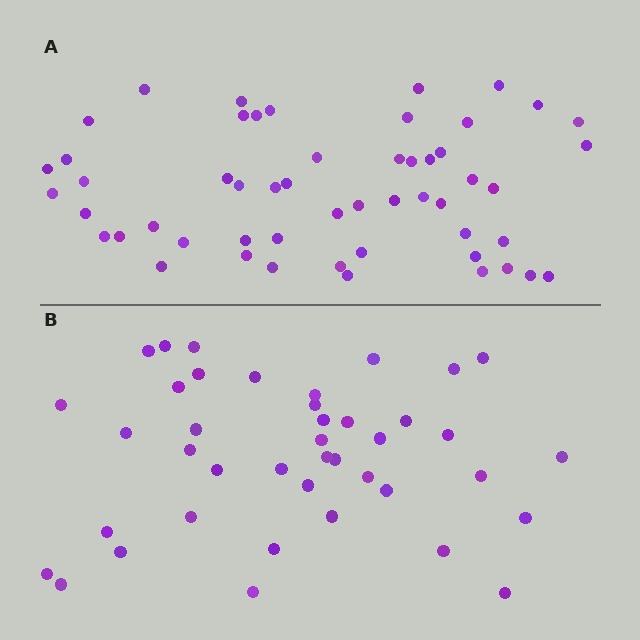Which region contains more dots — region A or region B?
Region A (the top region) has more dots.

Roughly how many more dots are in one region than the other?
Region A has roughly 12 or so more dots than region B.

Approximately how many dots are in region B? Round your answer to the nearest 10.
About 40 dots. (The exact count is 41, which rounds to 40.)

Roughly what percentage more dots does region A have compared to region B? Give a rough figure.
About 30% more.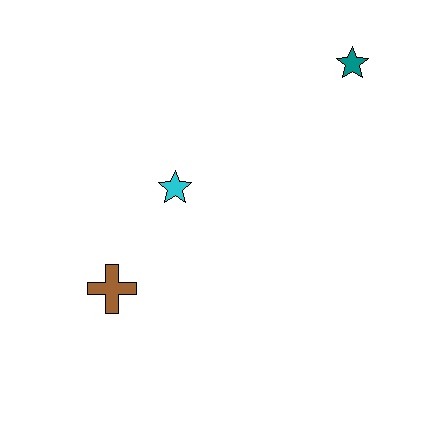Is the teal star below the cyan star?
No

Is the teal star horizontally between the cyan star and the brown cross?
No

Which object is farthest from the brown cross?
The teal star is farthest from the brown cross.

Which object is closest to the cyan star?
The brown cross is closest to the cyan star.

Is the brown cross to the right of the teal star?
No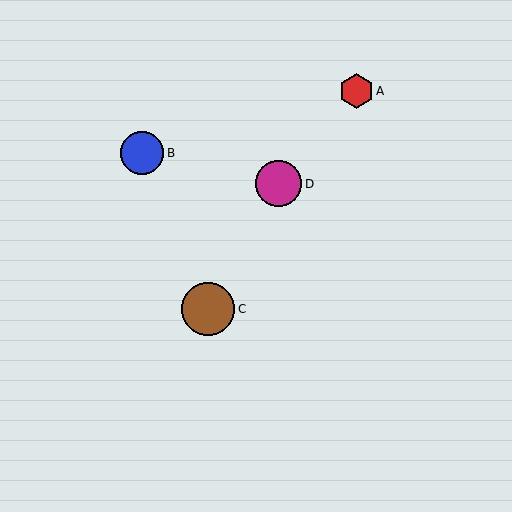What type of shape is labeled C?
Shape C is a brown circle.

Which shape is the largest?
The brown circle (labeled C) is the largest.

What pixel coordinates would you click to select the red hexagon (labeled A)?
Click at (356, 91) to select the red hexagon A.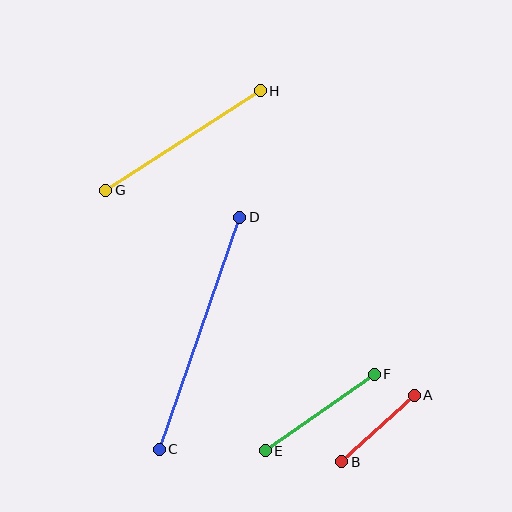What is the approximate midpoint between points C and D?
The midpoint is at approximately (200, 333) pixels.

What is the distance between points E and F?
The distance is approximately 133 pixels.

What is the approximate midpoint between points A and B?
The midpoint is at approximately (378, 428) pixels.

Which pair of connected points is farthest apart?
Points C and D are farthest apart.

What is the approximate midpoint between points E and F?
The midpoint is at approximately (320, 412) pixels.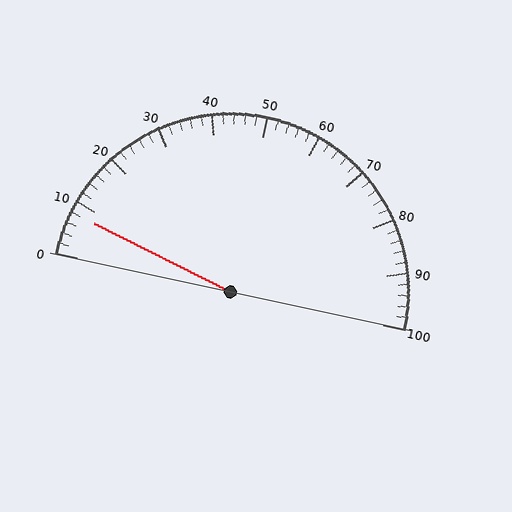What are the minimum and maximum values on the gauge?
The gauge ranges from 0 to 100.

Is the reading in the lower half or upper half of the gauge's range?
The reading is in the lower half of the range (0 to 100).